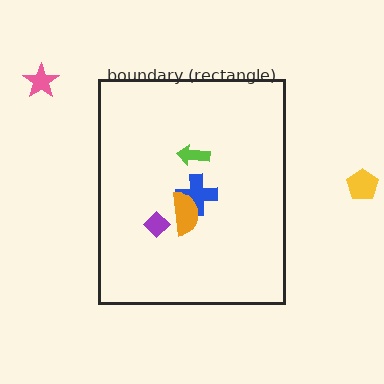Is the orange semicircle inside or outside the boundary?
Inside.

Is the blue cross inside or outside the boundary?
Inside.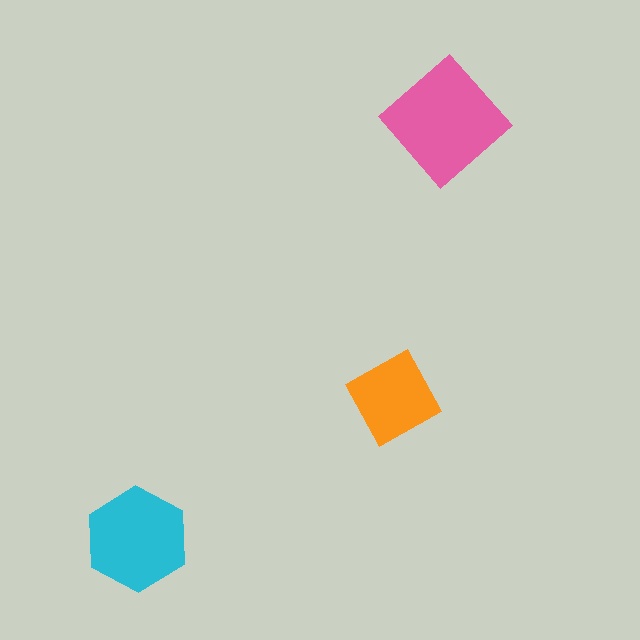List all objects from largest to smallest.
The pink diamond, the cyan hexagon, the orange diamond.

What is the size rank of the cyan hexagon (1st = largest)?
2nd.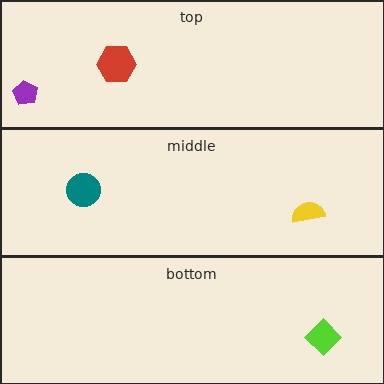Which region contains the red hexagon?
The top region.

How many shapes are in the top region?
2.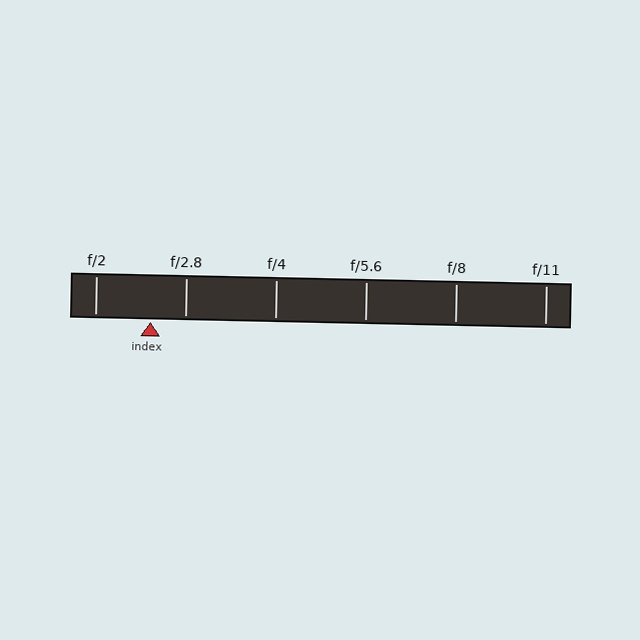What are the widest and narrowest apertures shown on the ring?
The widest aperture shown is f/2 and the narrowest is f/11.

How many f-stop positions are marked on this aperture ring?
There are 6 f-stop positions marked.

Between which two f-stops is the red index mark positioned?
The index mark is between f/2 and f/2.8.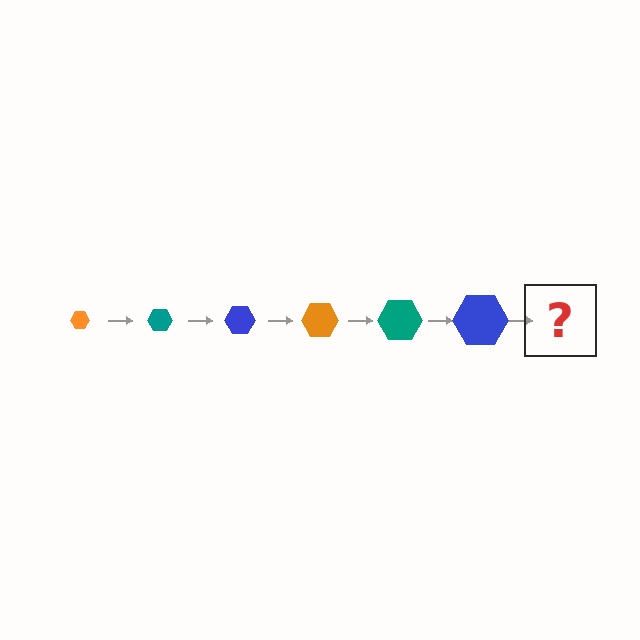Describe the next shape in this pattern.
It should be an orange hexagon, larger than the previous one.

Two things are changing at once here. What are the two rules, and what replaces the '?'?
The two rules are that the hexagon grows larger each step and the color cycles through orange, teal, and blue. The '?' should be an orange hexagon, larger than the previous one.